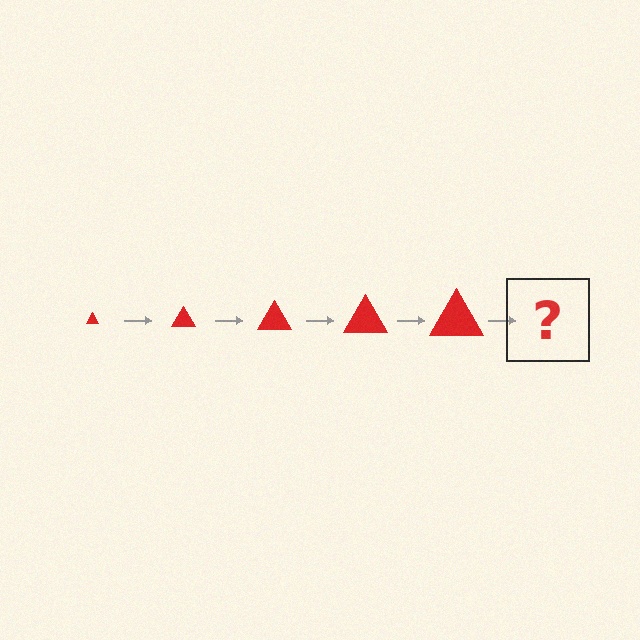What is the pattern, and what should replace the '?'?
The pattern is that the triangle gets progressively larger each step. The '?' should be a red triangle, larger than the previous one.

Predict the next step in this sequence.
The next step is a red triangle, larger than the previous one.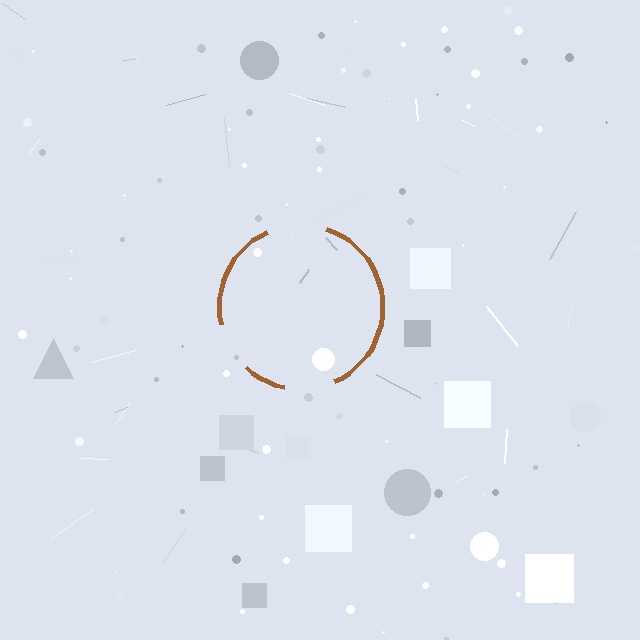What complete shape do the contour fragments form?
The contour fragments form a circle.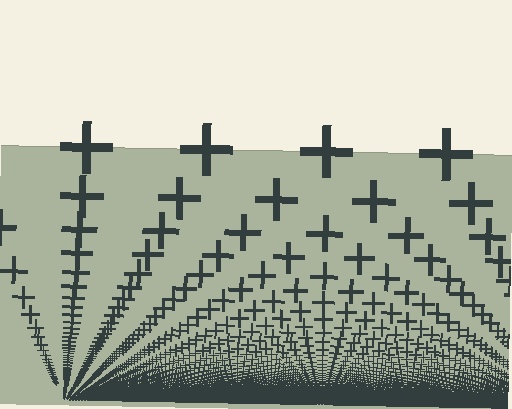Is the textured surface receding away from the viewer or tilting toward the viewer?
The surface appears to tilt toward the viewer. Texture elements get larger and sparser toward the top.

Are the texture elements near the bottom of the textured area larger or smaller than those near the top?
Smaller. The gradient is inverted — elements near the bottom are smaller and denser.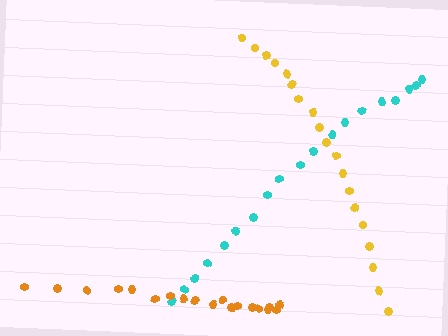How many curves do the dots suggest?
There are 3 distinct paths.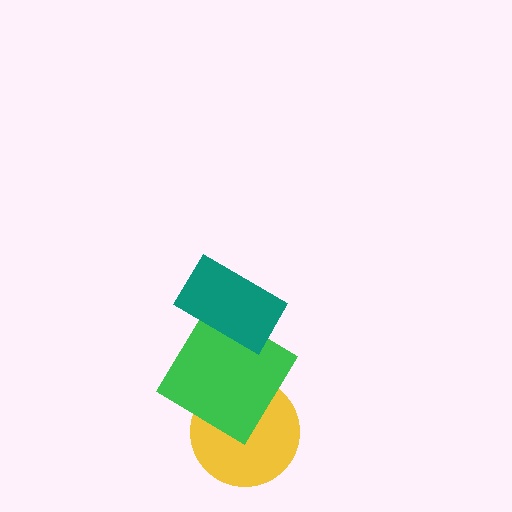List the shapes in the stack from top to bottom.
From top to bottom: the teal rectangle, the green diamond, the yellow circle.